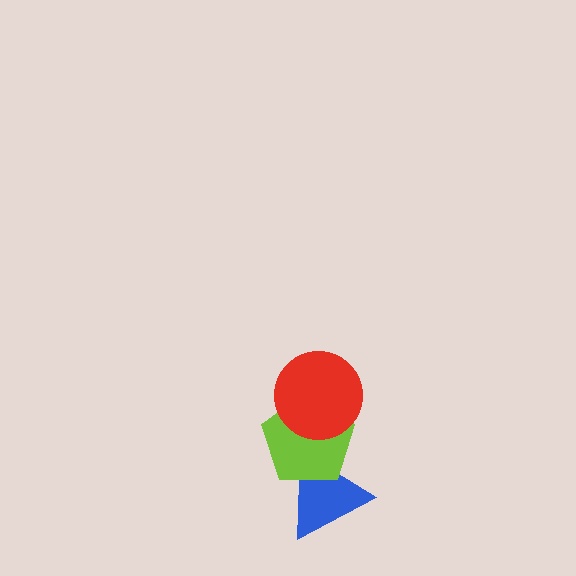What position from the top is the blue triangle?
The blue triangle is 3rd from the top.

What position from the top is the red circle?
The red circle is 1st from the top.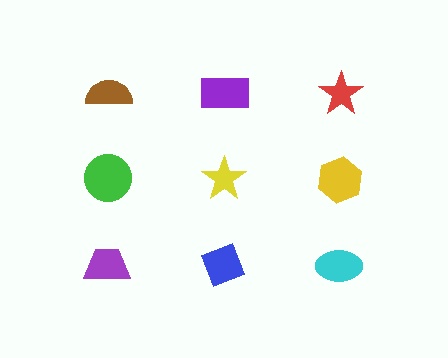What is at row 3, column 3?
A cyan ellipse.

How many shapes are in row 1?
3 shapes.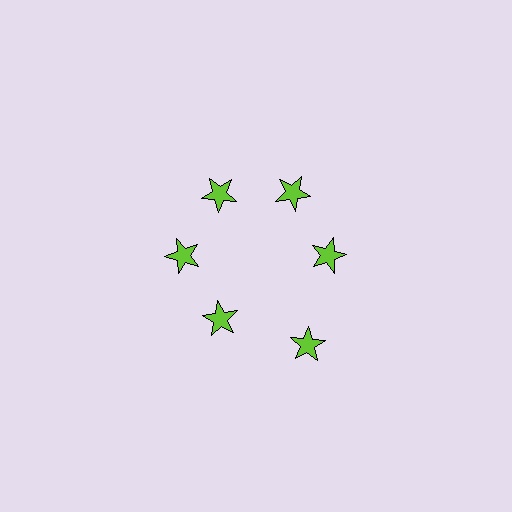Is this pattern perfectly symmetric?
No. The 6 lime stars are arranged in a ring, but one element near the 5 o'clock position is pushed outward from the center, breaking the 6-fold rotational symmetry.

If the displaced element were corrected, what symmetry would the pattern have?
It would have 6-fold rotational symmetry — the pattern would map onto itself every 60 degrees.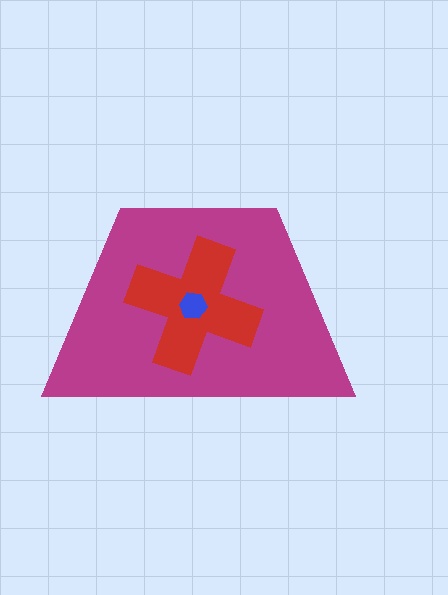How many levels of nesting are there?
3.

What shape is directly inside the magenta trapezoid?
The red cross.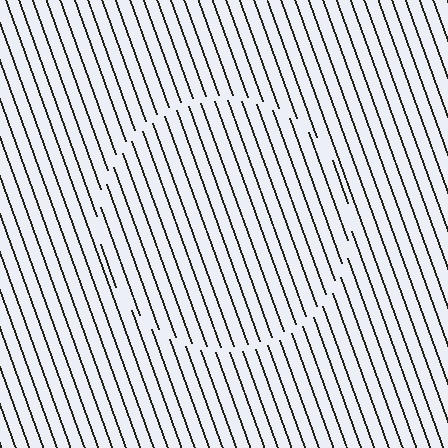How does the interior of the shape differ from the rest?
The interior of the shape contains the same grating, shifted by half a period — the contour is defined by the phase discontinuity where line-ends from the inner and outer gratings abut.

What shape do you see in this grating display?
An illusory circle. The interior of the shape contains the same grating, shifted by half a period — the contour is defined by the phase discontinuity where line-ends from the inner and outer gratings abut.